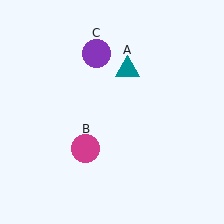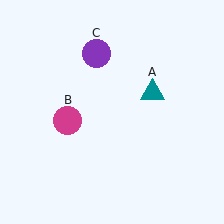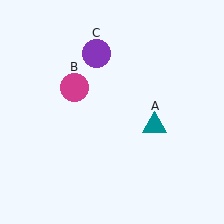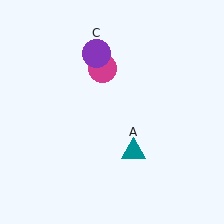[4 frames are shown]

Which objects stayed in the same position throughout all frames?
Purple circle (object C) remained stationary.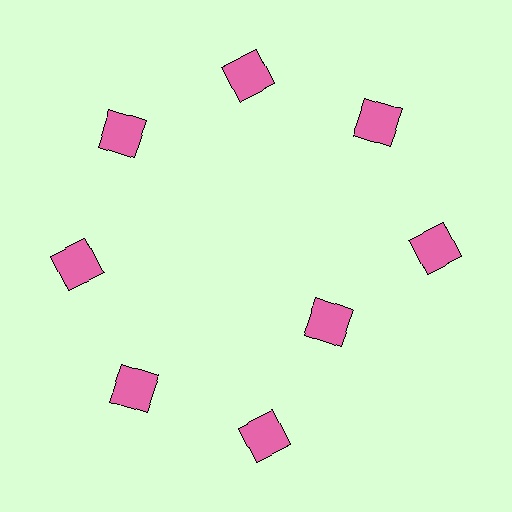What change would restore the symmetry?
The symmetry would be restored by moving it outward, back onto the ring so that all 8 squares sit at equal angles and equal distance from the center.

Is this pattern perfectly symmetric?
No. The 8 pink squares are arranged in a ring, but one element near the 4 o'clock position is pulled inward toward the center, breaking the 8-fold rotational symmetry.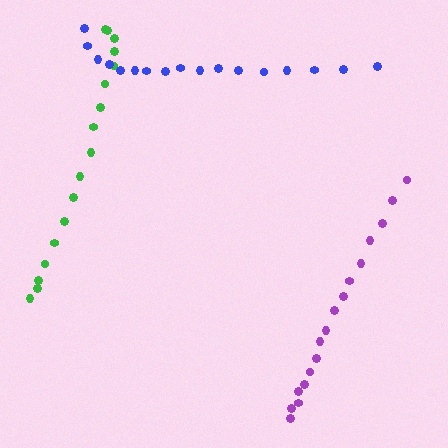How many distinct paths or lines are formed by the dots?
There are 3 distinct paths.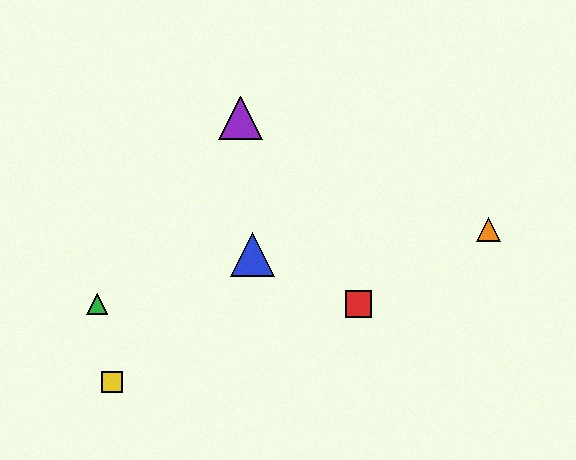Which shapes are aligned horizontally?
The red square, the green triangle are aligned horizontally.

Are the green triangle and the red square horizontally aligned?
Yes, both are at y≈304.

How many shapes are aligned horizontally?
2 shapes (the red square, the green triangle) are aligned horizontally.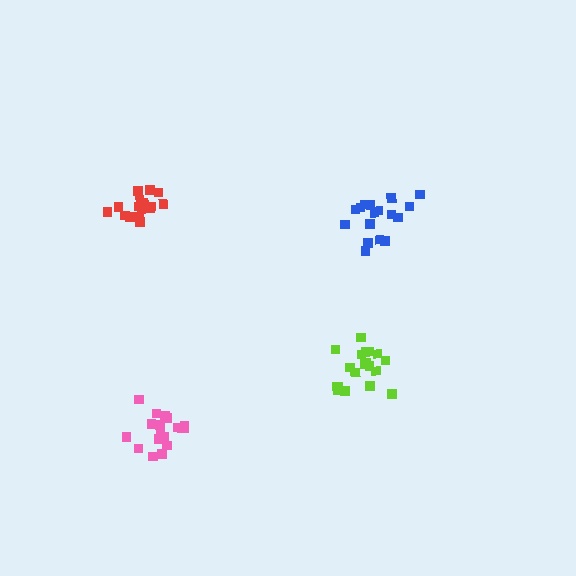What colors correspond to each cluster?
The clusters are colored: lime, pink, red, blue.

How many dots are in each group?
Group 1: 19 dots, Group 2: 19 dots, Group 3: 16 dots, Group 4: 17 dots (71 total).